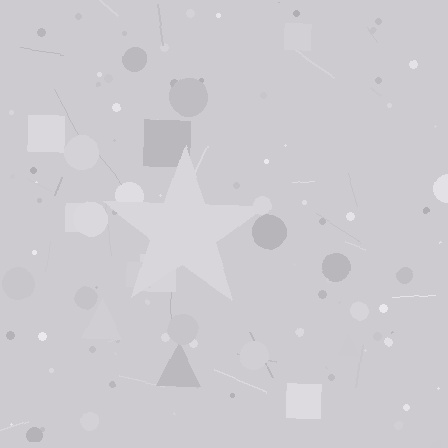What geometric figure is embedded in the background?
A star is embedded in the background.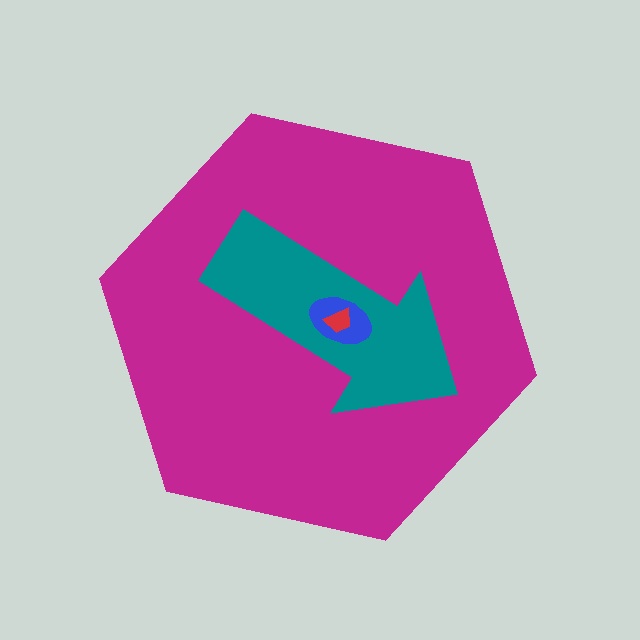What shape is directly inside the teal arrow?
The blue ellipse.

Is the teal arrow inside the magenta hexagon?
Yes.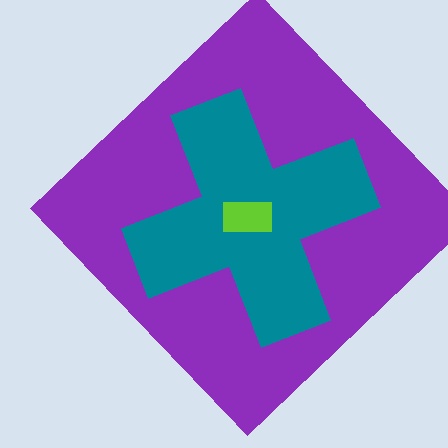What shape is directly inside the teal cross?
The lime rectangle.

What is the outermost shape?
The purple diamond.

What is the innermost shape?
The lime rectangle.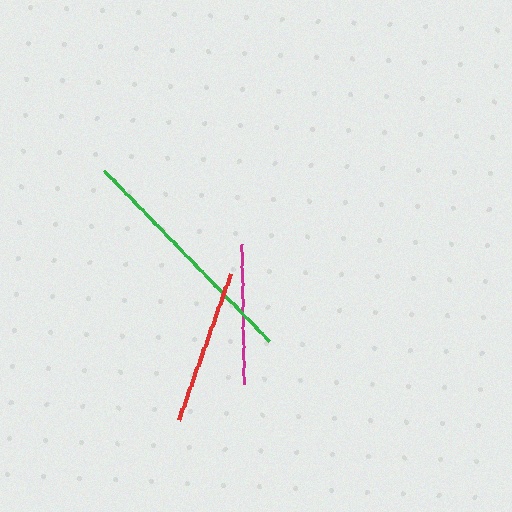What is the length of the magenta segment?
The magenta segment is approximately 139 pixels long.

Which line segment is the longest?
The green line is the longest at approximately 237 pixels.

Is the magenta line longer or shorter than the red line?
The red line is longer than the magenta line.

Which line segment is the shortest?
The magenta line is the shortest at approximately 139 pixels.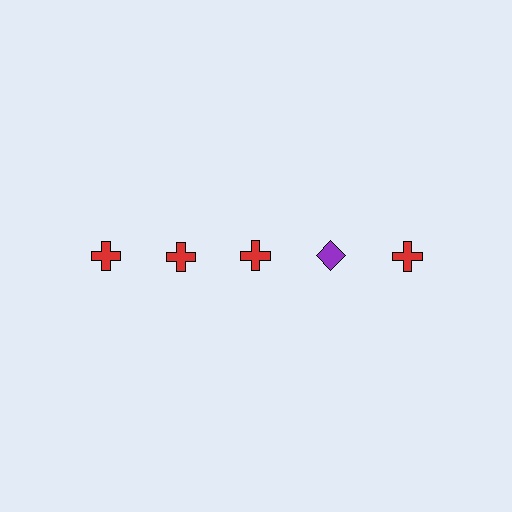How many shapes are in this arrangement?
There are 5 shapes arranged in a grid pattern.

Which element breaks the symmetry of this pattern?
The purple diamond in the top row, second from right column breaks the symmetry. All other shapes are red crosses.